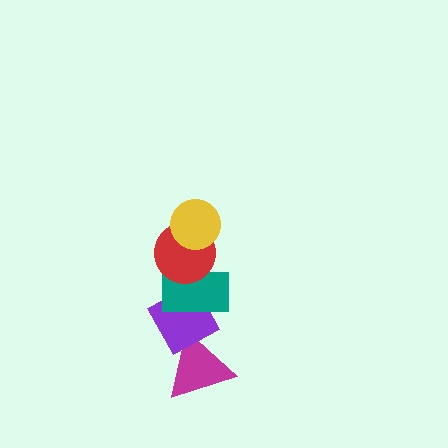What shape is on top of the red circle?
The yellow circle is on top of the red circle.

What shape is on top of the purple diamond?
The teal rectangle is on top of the purple diamond.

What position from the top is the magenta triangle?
The magenta triangle is 5th from the top.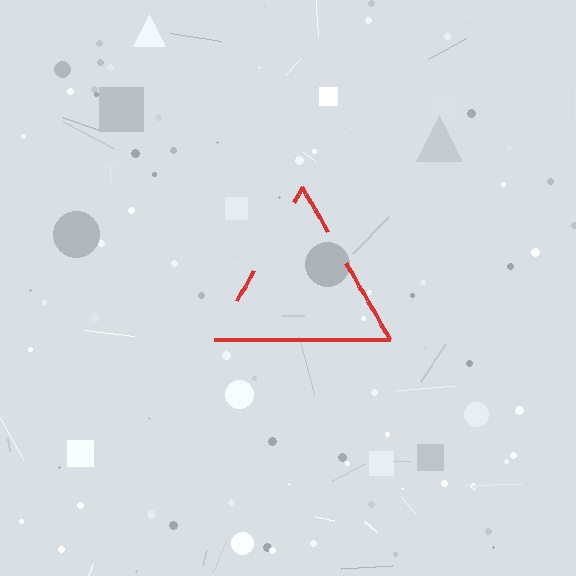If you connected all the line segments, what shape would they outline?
They would outline a triangle.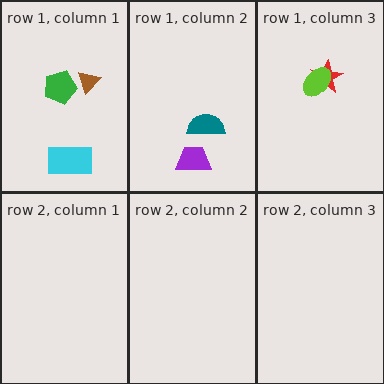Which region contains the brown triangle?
The row 1, column 1 region.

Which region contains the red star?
The row 1, column 3 region.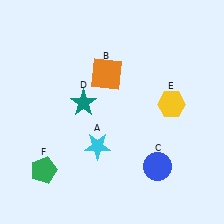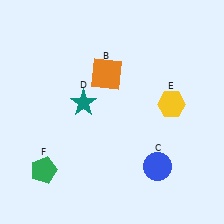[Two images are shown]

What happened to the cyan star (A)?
The cyan star (A) was removed in Image 2. It was in the bottom-left area of Image 1.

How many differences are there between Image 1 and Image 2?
There is 1 difference between the two images.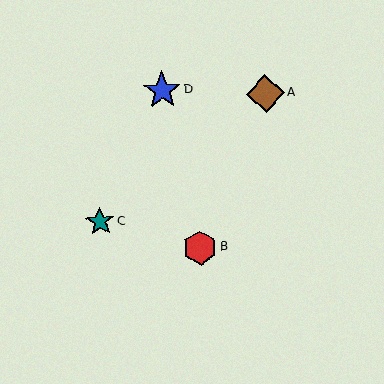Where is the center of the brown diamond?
The center of the brown diamond is at (265, 93).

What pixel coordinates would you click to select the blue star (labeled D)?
Click at (162, 90) to select the blue star D.